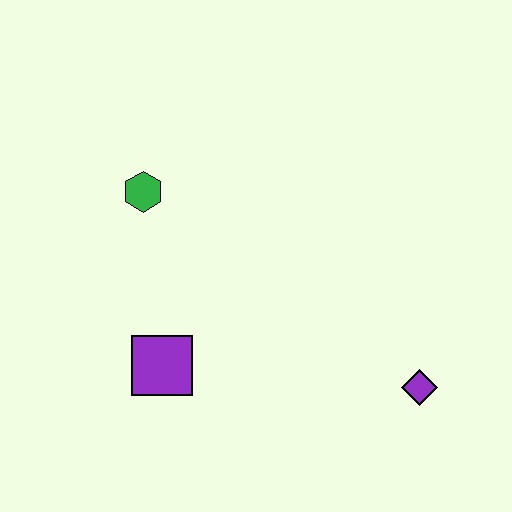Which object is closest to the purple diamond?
The purple square is closest to the purple diamond.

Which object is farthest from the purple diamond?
The green hexagon is farthest from the purple diamond.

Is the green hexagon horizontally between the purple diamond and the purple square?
No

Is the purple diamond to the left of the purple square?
No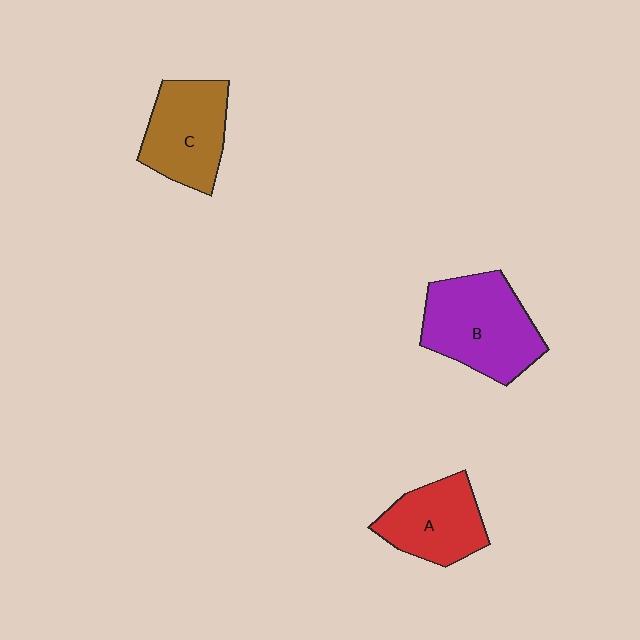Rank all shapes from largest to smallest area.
From largest to smallest: B (purple), C (brown), A (red).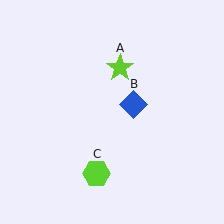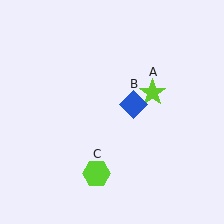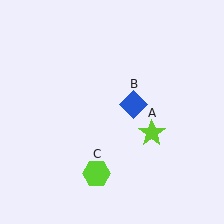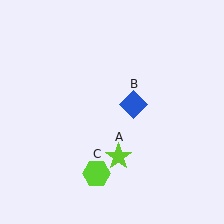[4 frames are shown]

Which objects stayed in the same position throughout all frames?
Blue diamond (object B) and lime hexagon (object C) remained stationary.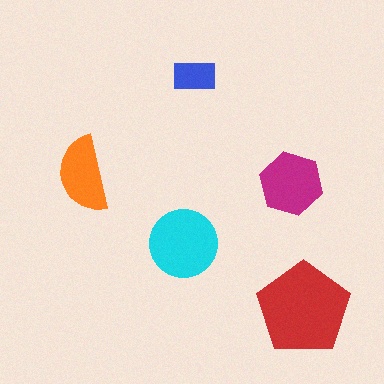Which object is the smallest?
The blue rectangle.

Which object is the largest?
The red pentagon.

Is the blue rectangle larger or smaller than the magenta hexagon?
Smaller.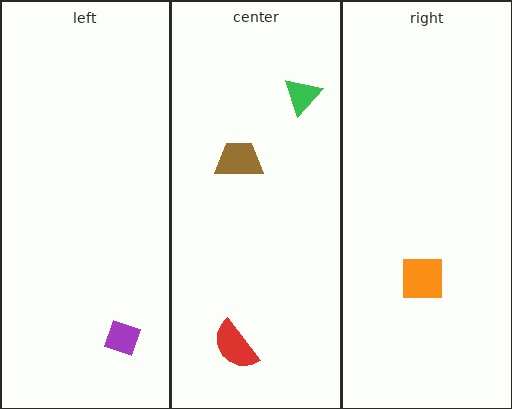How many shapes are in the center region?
3.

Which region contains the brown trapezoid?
The center region.